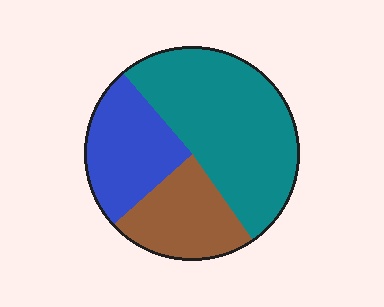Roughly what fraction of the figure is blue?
Blue takes up between a sixth and a third of the figure.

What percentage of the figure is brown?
Brown covers 23% of the figure.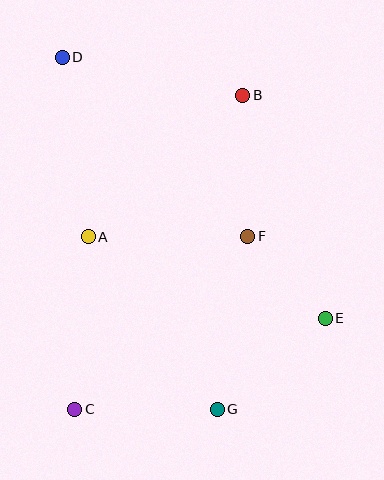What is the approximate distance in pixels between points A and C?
The distance between A and C is approximately 173 pixels.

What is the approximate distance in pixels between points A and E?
The distance between A and E is approximately 251 pixels.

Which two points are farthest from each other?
Points D and G are farthest from each other.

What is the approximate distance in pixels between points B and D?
The distance between B and D is approximately 185 pixels.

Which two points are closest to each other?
Points E and F are closest to each other.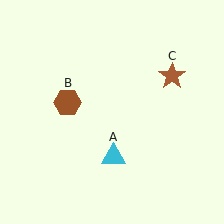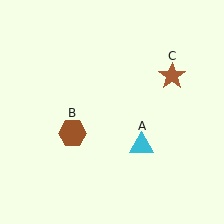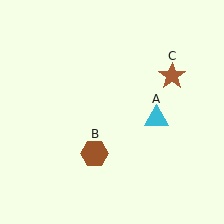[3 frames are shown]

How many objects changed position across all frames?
2 objects changed position: cyan triangle (object A), brown hexagon (object B).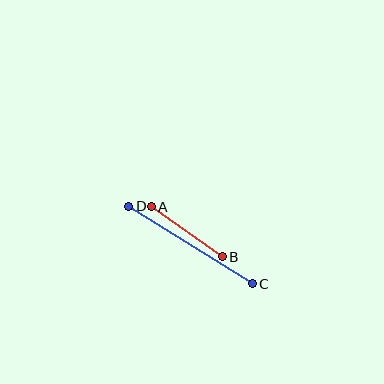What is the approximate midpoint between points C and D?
The midpoint is at approximately (191, 245) pixels.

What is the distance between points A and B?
The distance is approximately 87 pixels.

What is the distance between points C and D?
The distance is approximately 146 pixels.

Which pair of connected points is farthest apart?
Points C and D are farthest apart.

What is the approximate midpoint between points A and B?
The midpoint is at approximately (187, 232) pixels.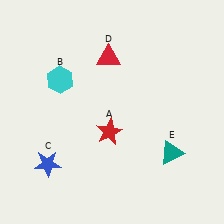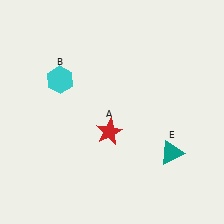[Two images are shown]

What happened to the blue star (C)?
The blue star (C) was removed in Image 2. It was in the bottom-left area of Image 1.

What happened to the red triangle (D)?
The red triangle (D) was removed in Image 2. It was in the top-left area of Image 1.